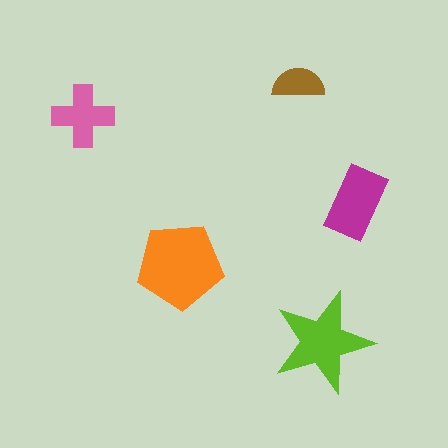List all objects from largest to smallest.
The orange pentagon, the lime star, the magenta rectangle, the pink cross, the brown semicircle.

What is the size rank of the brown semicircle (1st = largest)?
5th.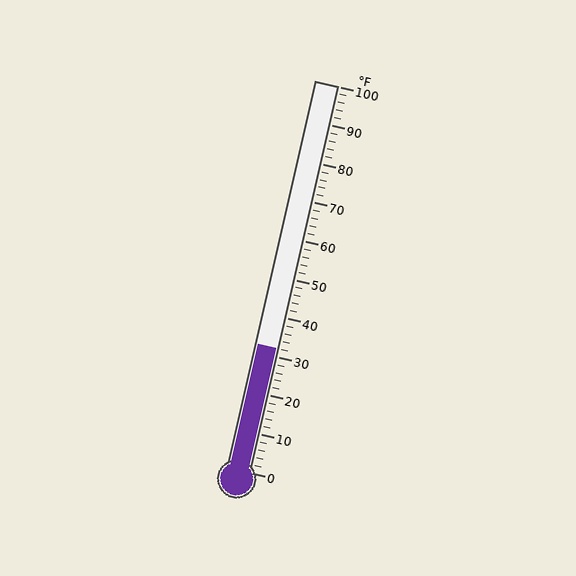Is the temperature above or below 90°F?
The temperature is below 90°F.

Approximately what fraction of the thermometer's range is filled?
The thermometer is filled to approximately 30% of its range.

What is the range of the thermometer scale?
The thermometer scale ranges from 0°F to 100°F.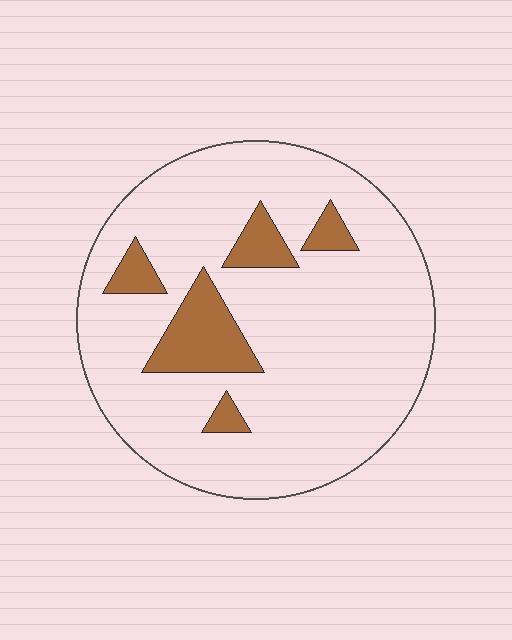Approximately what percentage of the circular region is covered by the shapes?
Approximately 15%.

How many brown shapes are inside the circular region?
5.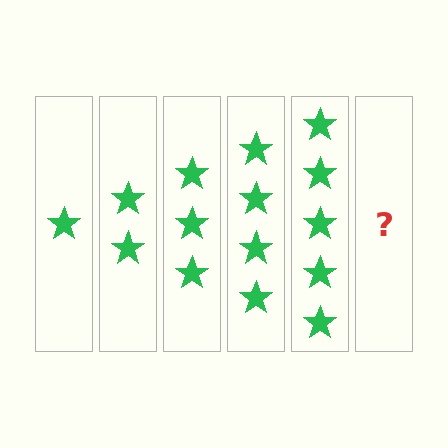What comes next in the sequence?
The next element should be 6 stars.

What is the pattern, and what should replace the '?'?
The pattern is that each step adds one more star. The '?' should be 6 stars.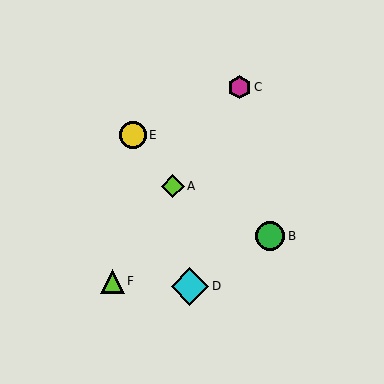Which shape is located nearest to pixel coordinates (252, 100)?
The magenta hexagon (labeled C) at (239, 87) is nearest to that location.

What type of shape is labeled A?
Shape A is a lime diamond.